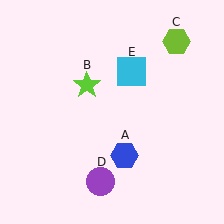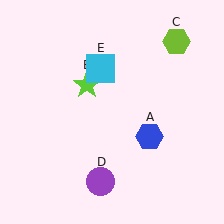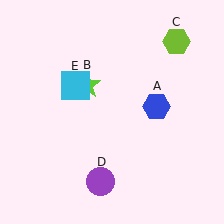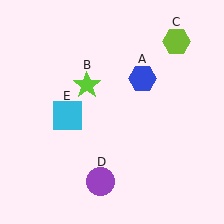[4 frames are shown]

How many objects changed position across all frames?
2 objects changed position: blue hexagon (object A), cyan square (object E).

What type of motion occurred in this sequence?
The blue hexagon (object A), cyan square (object E) rotated counterclockwise around the center of the scene.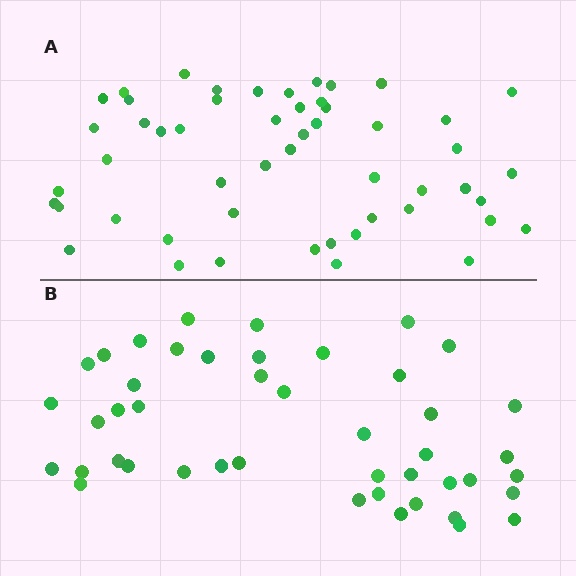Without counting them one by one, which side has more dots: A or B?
Region A (the top region) has more dots.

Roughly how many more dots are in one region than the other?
Region A has roughly 8 or so more dots than region B.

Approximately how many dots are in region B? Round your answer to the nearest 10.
About 40 dots. (The exact count is 45, which rounds to 40.)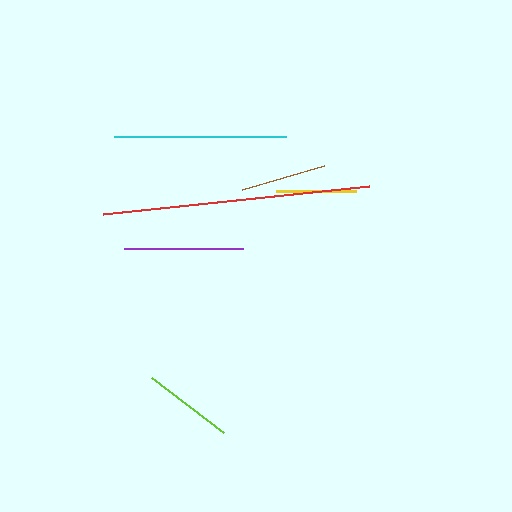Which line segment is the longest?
The red line is the longest at approximately 267 pixels.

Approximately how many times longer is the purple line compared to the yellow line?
The purple line is approximately 1.5 times the length of the yellow line.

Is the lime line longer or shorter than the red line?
The red line is longer than the lime line.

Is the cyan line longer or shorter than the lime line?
The cyan line is longer than the lime line.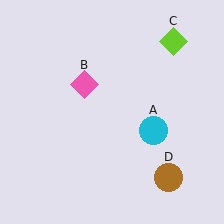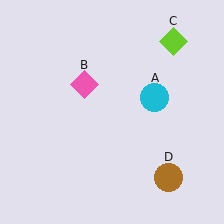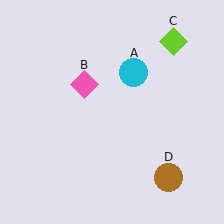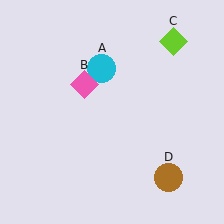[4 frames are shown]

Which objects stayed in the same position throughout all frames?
Pink diamond (object B) and lime diamond (object C) and brown circle (object D) remained stationary.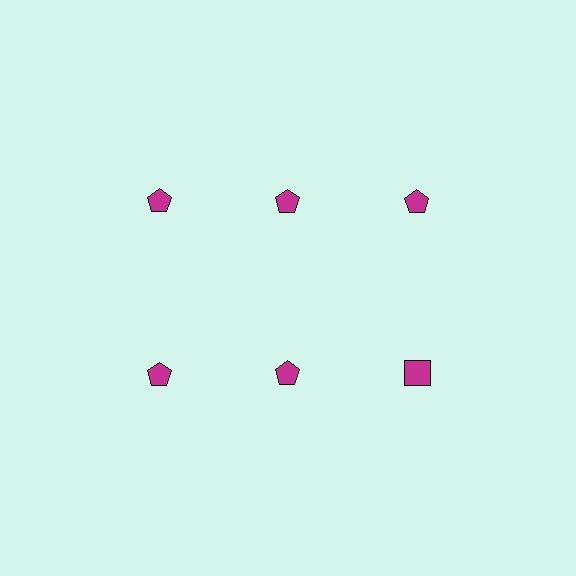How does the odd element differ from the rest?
It has a different shape: square instead of pentagon.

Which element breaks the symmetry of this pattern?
The magenta square in the second row, center column breaks the symmetry. All other shapes are magenta pentagons.